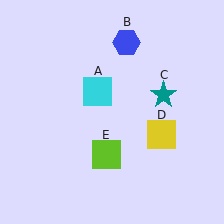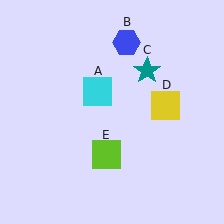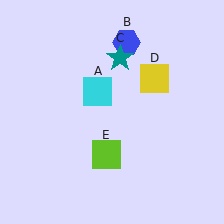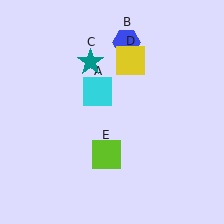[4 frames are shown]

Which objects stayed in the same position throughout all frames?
Cyan square (object A) and blue hexagon (object B) and lime square (object E) remained stationary.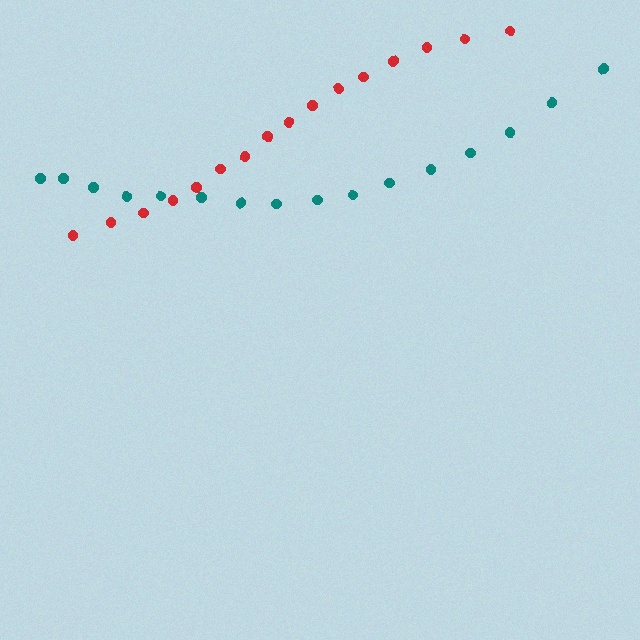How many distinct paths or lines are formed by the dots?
There are 2 distinct paths.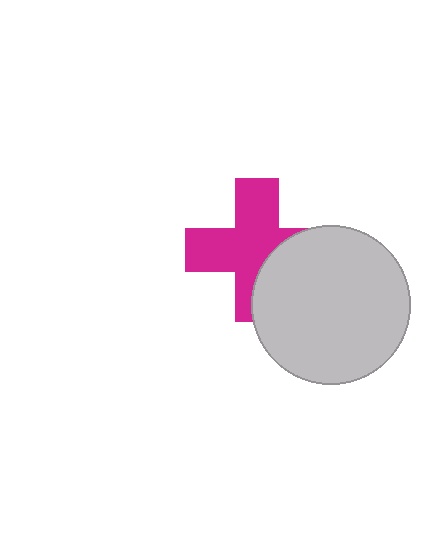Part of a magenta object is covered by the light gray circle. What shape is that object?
It is a cross.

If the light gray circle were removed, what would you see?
You would see the complete magenta cross.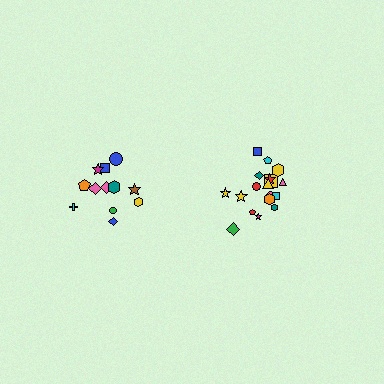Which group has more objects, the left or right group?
The right group.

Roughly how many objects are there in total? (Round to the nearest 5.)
Roughly 30 objects in total.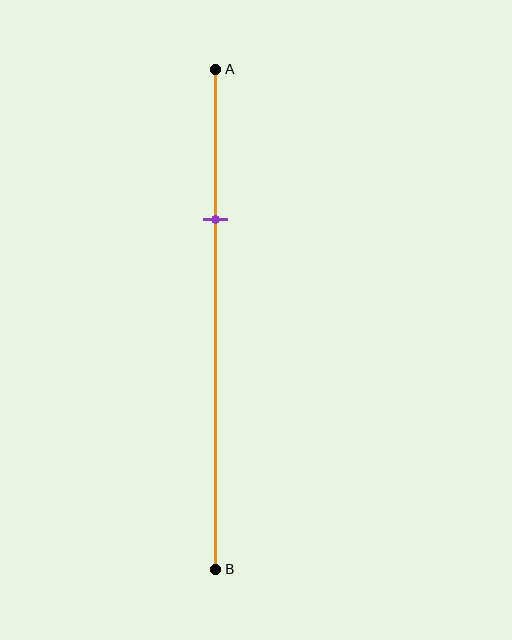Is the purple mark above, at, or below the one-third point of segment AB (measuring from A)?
The purple mark is above the one-third point of segment AB.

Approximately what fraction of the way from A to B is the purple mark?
The purple mark is approximately 30% of the way from A to B.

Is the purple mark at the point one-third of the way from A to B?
No, the mark is at about 30% from A, not at the 33% one-third point.